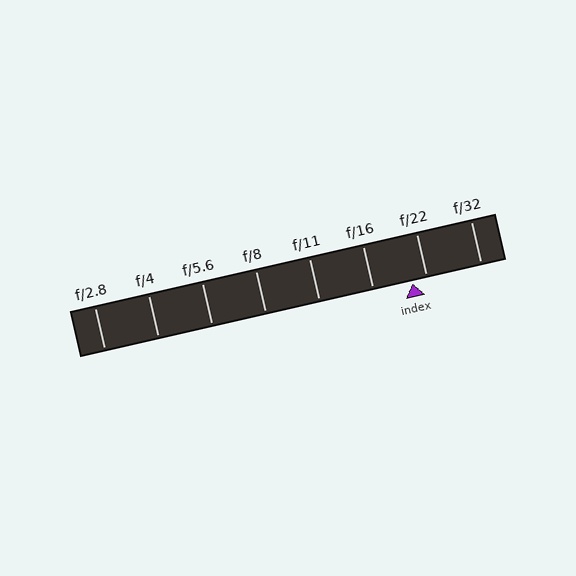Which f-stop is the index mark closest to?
The index mark is closest to f/22.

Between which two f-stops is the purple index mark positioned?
The index mark is between f/16 and f/22.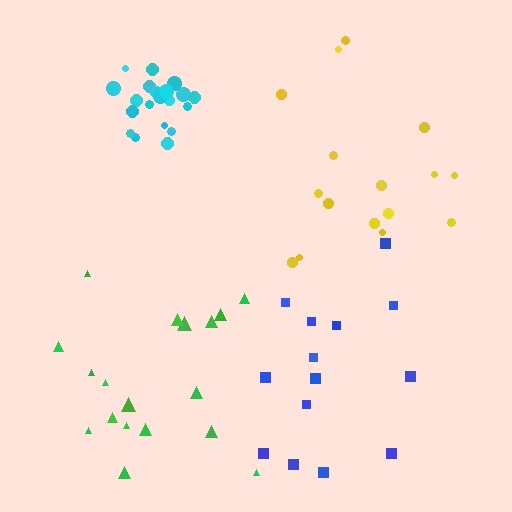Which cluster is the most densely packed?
Cyan.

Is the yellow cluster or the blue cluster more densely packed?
Blue.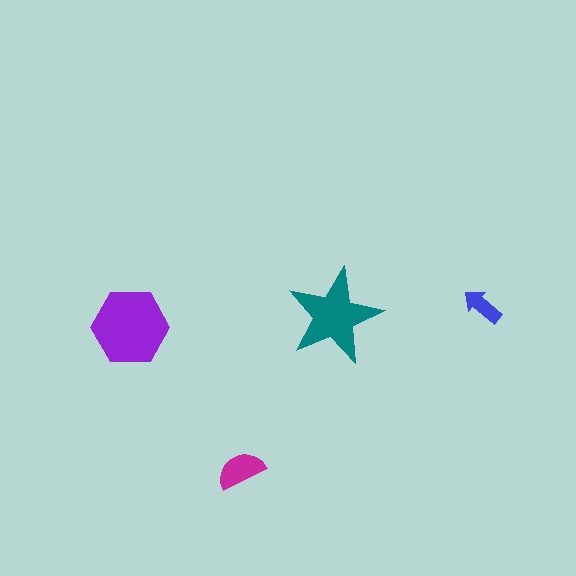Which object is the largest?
The purple hexagon.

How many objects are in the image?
There are 4 objects in the image.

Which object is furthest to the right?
The blue arrow is rightmost.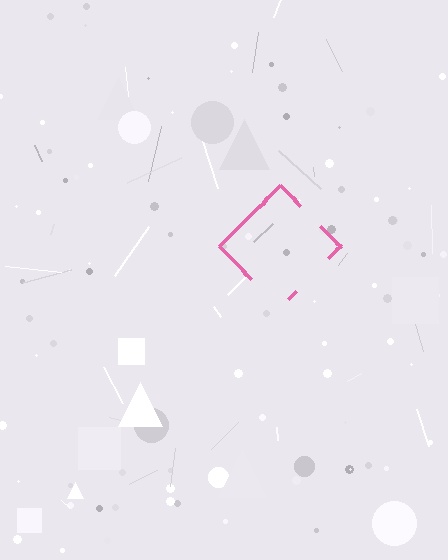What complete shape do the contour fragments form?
The contour fragments form a diamond.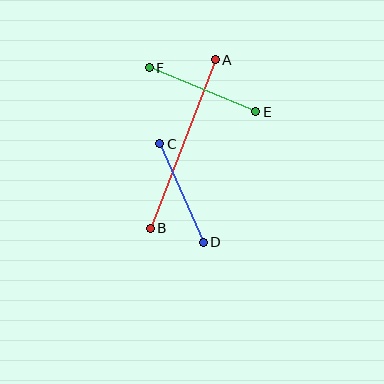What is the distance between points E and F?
The distance is approximately 115 pixels.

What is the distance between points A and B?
The distance is approximately 181 pixels.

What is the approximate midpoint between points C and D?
The midpoint is at approximately (182, 193) pixels.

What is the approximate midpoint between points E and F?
The midpoint is at approximately (202, 90) pixels.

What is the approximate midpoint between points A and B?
The midpoint is at approximately (183, 144) pixels.